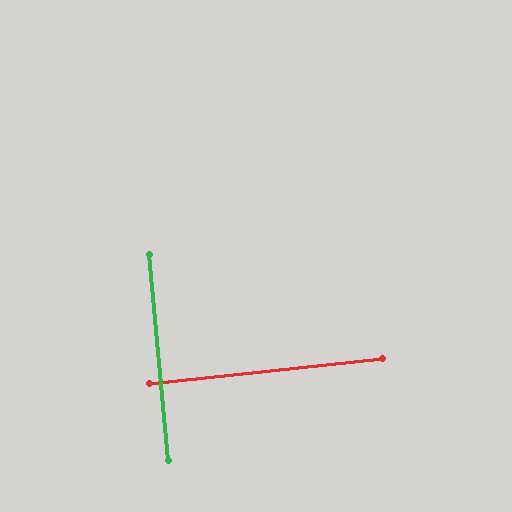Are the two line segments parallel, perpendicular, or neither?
Perpendicular — they meet at approximately 89°.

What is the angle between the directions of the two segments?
Approximately 89 degrees.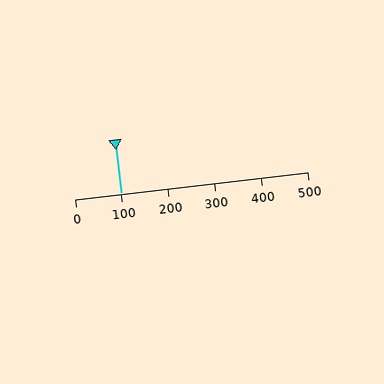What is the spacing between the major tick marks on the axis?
The major ticks are spaced 100 apart.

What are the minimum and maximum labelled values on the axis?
The axis runs from 0 to 500.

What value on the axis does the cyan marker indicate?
The marker indicates approximately 100.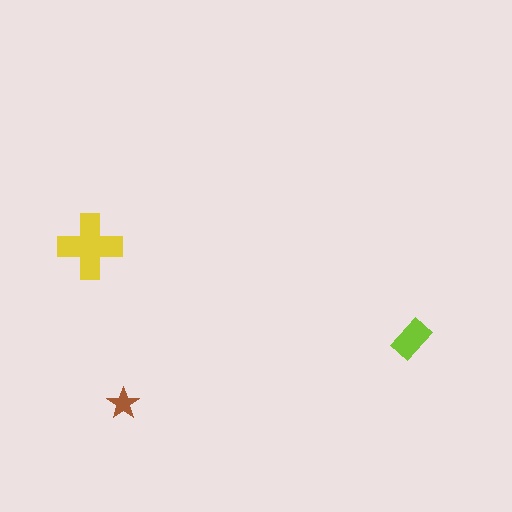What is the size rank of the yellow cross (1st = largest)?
1st.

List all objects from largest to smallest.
The yellow cross, the lime rectangle, the brown star.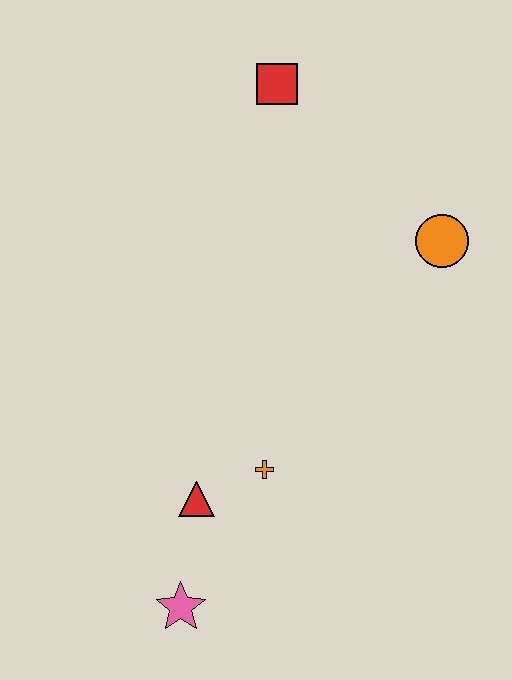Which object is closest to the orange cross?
The red triangle is closest to the orange cross.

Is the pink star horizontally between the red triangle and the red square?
No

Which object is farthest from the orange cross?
The red square is farthest from the orange cross.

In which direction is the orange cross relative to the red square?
The orange cross is below the red square.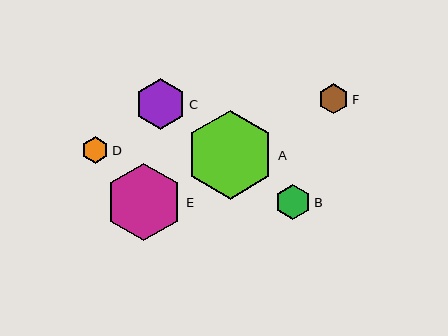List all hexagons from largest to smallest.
From largest to smallest: A, E, C, B, F, D.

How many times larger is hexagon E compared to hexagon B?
Hexagon E is approximately 2.2 times the size of hexagon B.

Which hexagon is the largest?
Hexagon A is the largest with a size of approximately 89 pixels.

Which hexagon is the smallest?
Hexagon D is the smallest with a size of approximately 27 pixels.